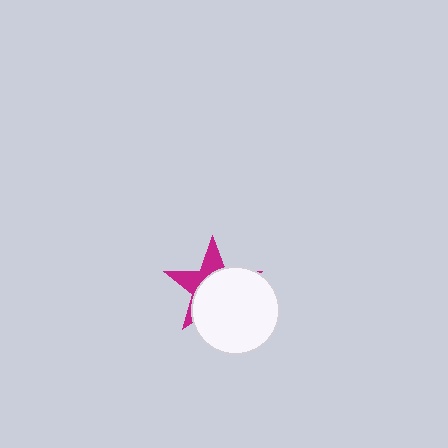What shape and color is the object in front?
The object in front is a white circle.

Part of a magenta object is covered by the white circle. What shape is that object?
It is a star.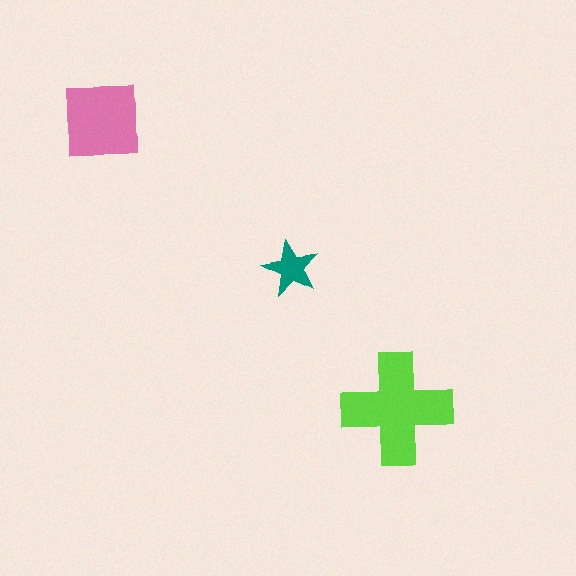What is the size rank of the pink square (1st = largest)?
2nd.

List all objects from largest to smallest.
The lime cross, the pink square, the teal star.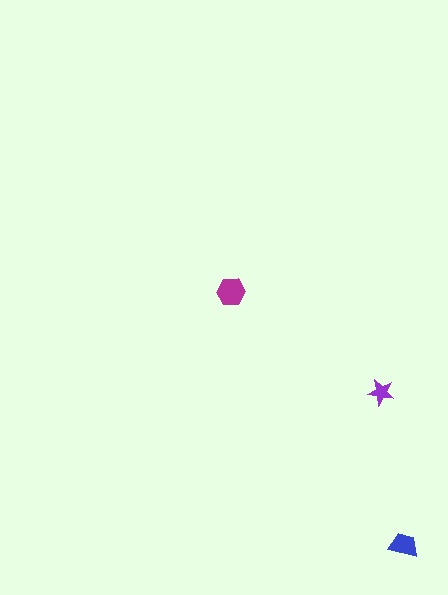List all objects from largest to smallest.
The magenta hexagon, the blue trapezoid, the purple star.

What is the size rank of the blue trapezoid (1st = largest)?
2nd.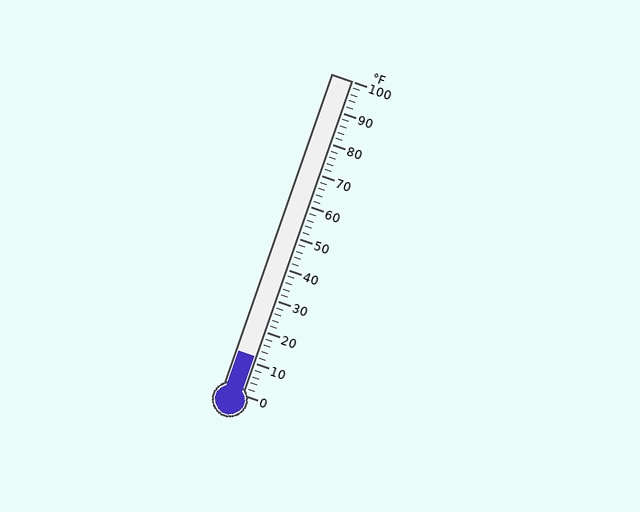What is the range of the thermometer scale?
The thermometer scale ranges from 0°F to 100°F.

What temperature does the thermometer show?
The thermometer shows approximately 12°F.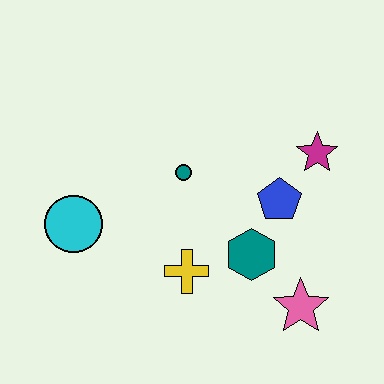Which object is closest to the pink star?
The teal hexagon is closest to the pink star.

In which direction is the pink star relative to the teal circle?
The pink star is below the teal circle.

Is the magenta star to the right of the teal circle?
Yes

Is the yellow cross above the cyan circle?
No